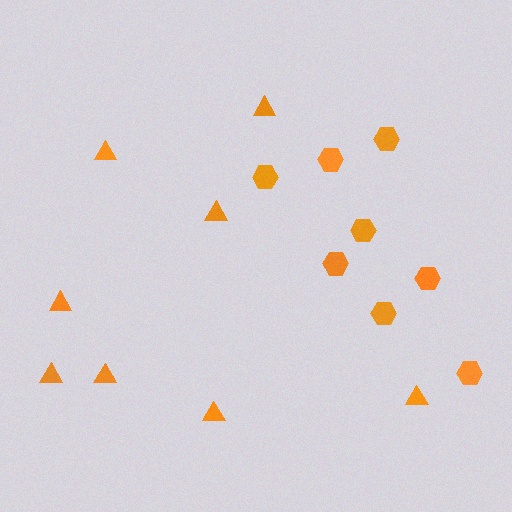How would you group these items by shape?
There are 2 groups: one group of triangles (8) and one group of hexagons (8).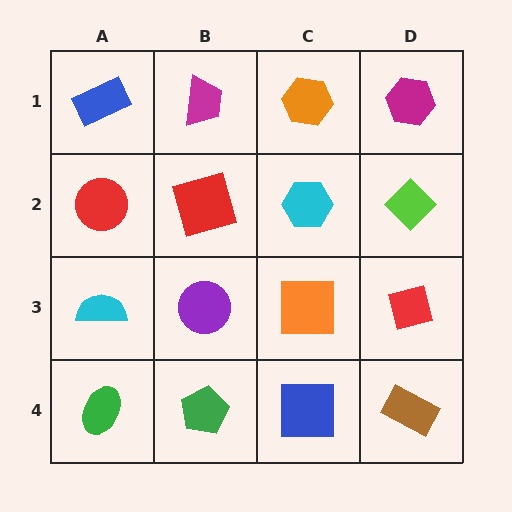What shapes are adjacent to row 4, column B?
A purple circle (row 3, column B), a green ellipse (row 4, column A), a blue square (row 4, column C).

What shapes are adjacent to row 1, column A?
A red circle (row 2, column A), a magenta trapezoid (row 1, column B).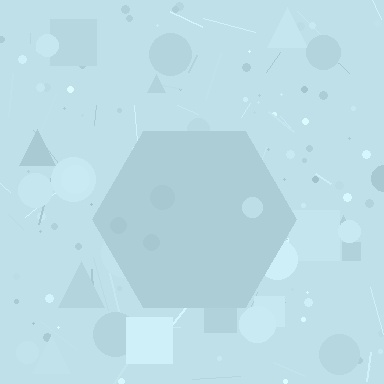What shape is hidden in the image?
A hexagon is hidden in the image.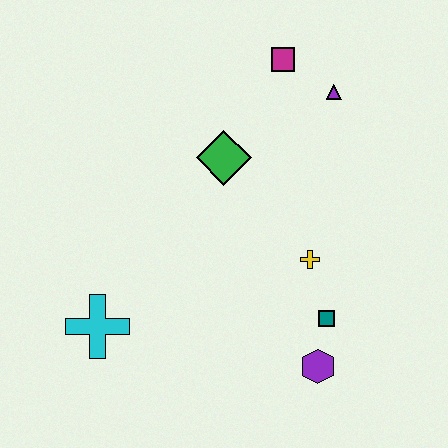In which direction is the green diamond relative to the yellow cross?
The green diamond is above the yellow cross.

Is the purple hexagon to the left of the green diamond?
No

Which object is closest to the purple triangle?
The magenta square is closest to the purple triangle.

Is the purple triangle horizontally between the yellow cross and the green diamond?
No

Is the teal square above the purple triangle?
No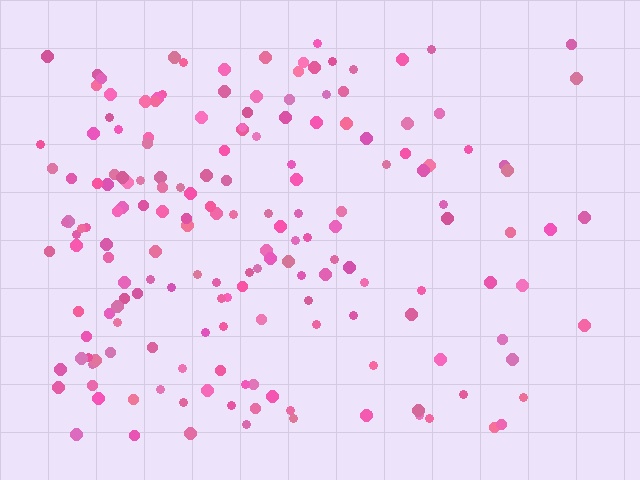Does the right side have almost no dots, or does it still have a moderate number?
Still a moderate number, just noticeably fewer than the left.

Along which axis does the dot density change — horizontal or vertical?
Horizontal.